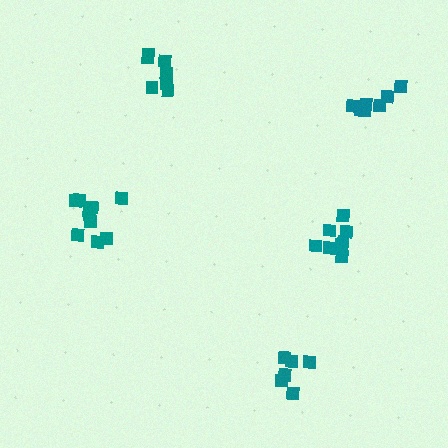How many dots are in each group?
Group 1: 7 dots, Group 2: 8 dots, Group 3: 6 dots, Group 4: 10 dots, Group 5: 7 dots (38 total).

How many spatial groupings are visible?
There are 5 spatial groupings.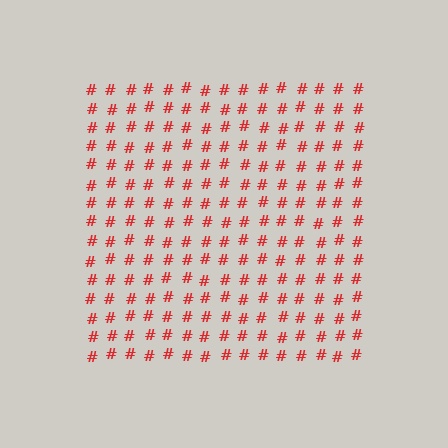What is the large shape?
The large shape is a square.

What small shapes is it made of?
It is made of small hash symbols.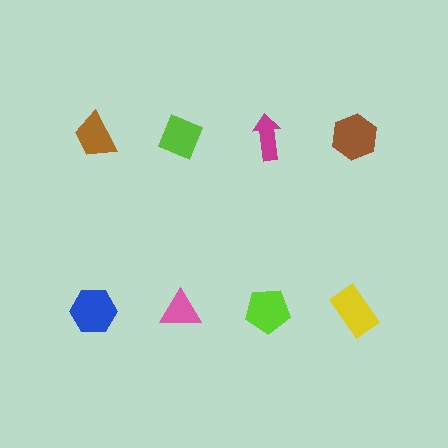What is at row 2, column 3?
A lime pentagon.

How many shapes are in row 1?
4 shapes.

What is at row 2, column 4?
A yellow rectangle.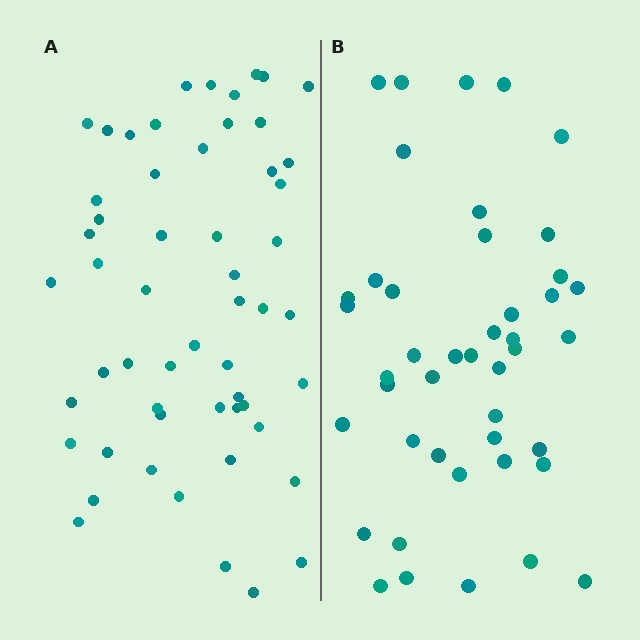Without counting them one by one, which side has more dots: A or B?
Region A (the left region) has more dots.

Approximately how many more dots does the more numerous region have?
Region A has roughly 12 or so more dots than region B.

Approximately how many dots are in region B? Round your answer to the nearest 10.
About 40 dots. (The exact count is 44, which rounds to 40.)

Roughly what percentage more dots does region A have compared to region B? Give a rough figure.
About 25% more.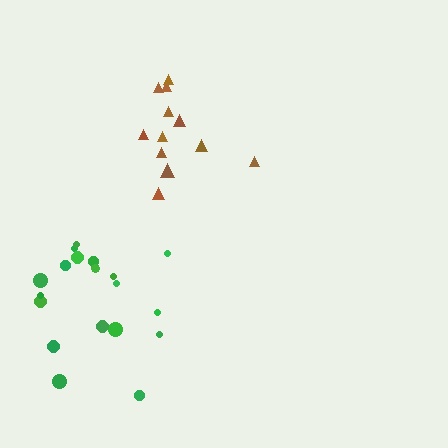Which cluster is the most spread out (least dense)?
Brown.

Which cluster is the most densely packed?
Green.